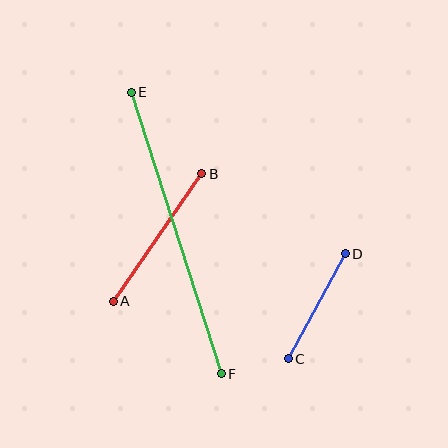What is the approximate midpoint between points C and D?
The midpoint is at approximately (317, 306) pixels.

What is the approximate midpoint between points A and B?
The midpoint is at approximately (157, 237) pixels.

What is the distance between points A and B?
The distance is approximately 155 pixels.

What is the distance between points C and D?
The distance is approximately 119 pixels.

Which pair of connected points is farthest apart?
Points E and F are farthest apart.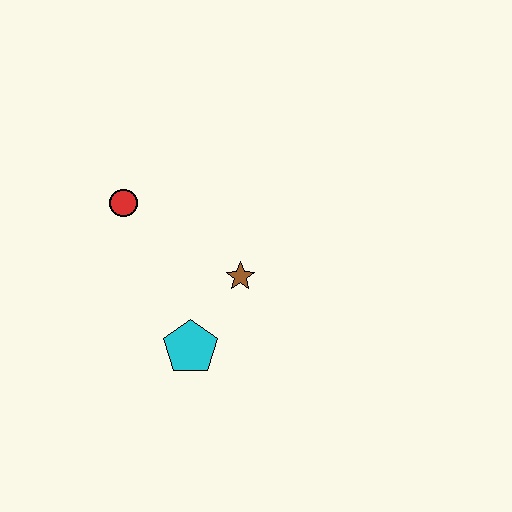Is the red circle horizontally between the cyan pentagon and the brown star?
No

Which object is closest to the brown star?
The cyan pentagon is closest to the brown star.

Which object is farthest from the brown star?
The red circle is farthest from the brown star.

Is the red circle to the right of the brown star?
No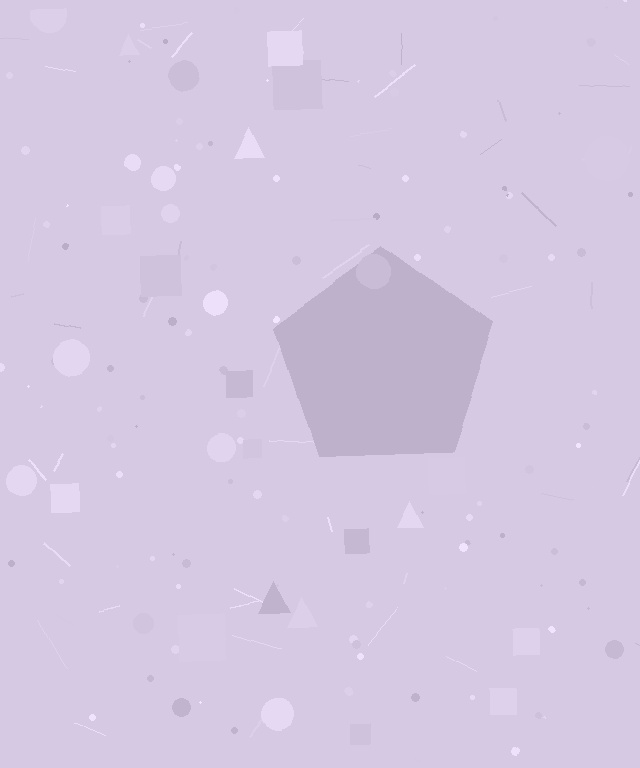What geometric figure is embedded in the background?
A pentagon is embedded in the background.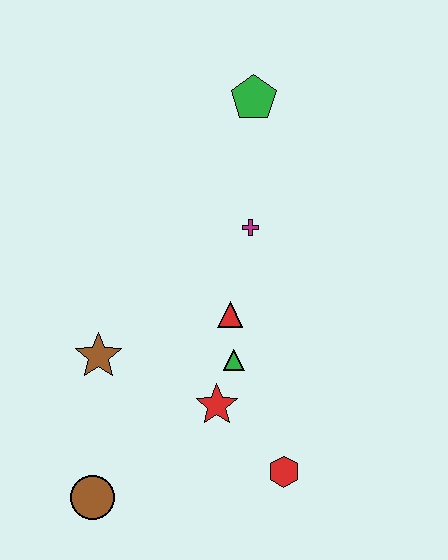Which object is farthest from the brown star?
The green pentagon is farthest from the brown star.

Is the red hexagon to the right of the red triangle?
Yes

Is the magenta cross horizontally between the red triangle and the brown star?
No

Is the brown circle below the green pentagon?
Yes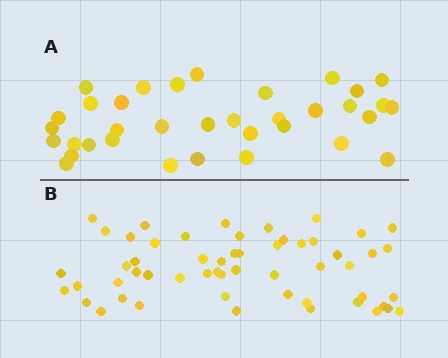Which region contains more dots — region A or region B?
Region B (the bottom region) has more dots.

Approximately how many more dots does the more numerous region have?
Region B has approximately 20 more dots than region A.